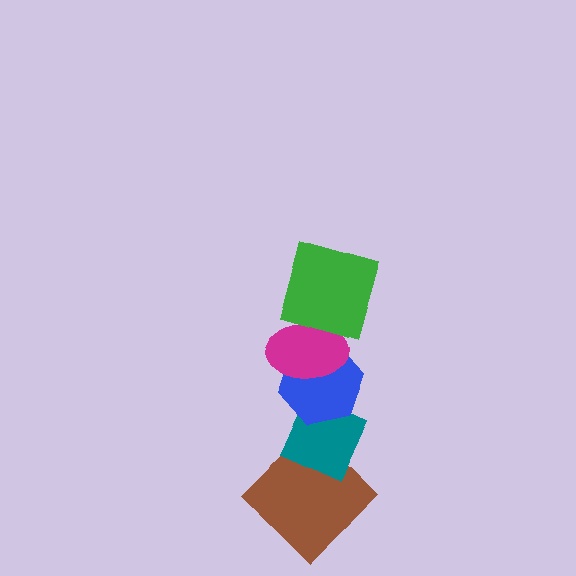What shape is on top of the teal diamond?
The blue hexagon is on top of the teal diamond.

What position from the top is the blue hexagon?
The blue hexagon is 3rd from the top.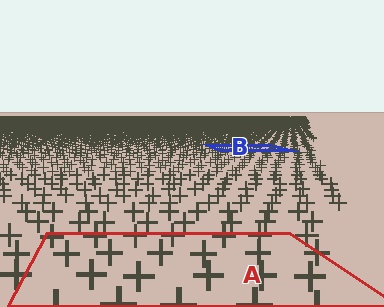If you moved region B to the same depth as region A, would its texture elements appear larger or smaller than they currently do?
They would appear larger. At a closer depth, the same texture elements are projected at a bigger on-screen size.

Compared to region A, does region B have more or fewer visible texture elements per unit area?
Region B has more texture elements per unit area — they are packed more densely because it is farther away.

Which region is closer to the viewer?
Region A is closer. The texture elements there are larger and more spread out.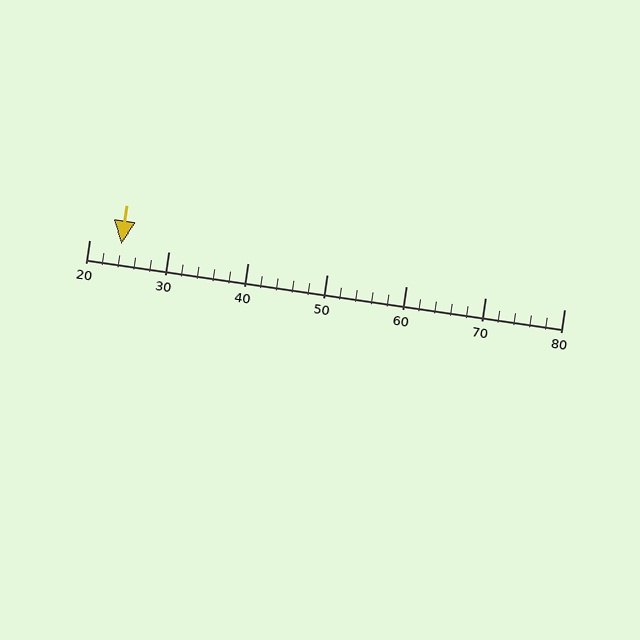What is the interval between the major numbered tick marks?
The major tick marks are spaced 10 units apart.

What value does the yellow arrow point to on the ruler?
The yellow arrow points to approximately 24.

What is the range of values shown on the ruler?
The ruler shows values from 20 to 80.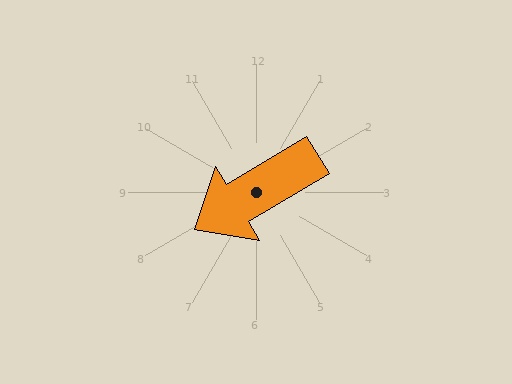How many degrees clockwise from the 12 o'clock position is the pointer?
Approximately 239 degrees.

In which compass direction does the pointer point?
Southwest.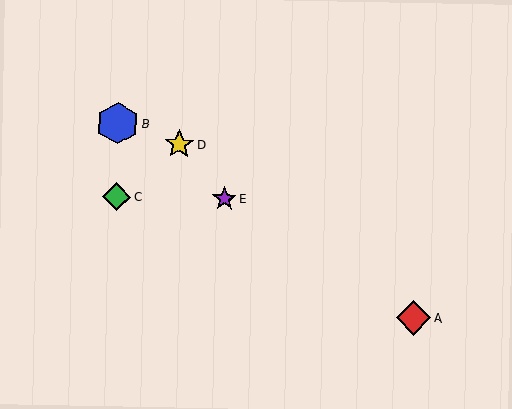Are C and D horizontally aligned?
No, C is at y≈197 and D is at y≈144.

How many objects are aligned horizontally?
2 objects (C, E) are aligned horizontally.